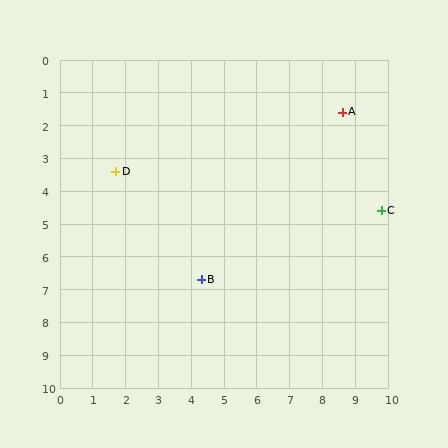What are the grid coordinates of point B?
Point B is at approximately (4.3, 6.7).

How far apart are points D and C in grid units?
Points D and C are about 8.2 grid units apart.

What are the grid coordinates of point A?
Point A is at approximately (8.6, 1.6).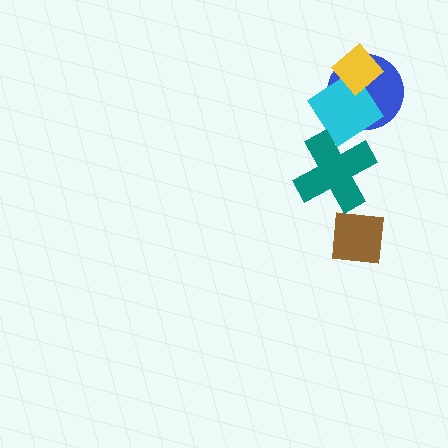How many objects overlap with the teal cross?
1 object overlaps with the teal cross.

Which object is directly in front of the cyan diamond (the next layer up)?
The yellow diamond is directly in front of the cyan diamond.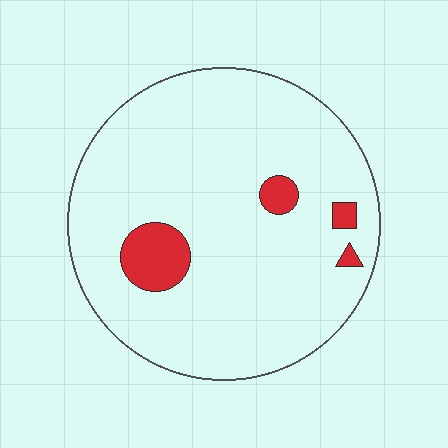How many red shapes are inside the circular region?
4.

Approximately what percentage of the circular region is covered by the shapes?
Approximately 10%.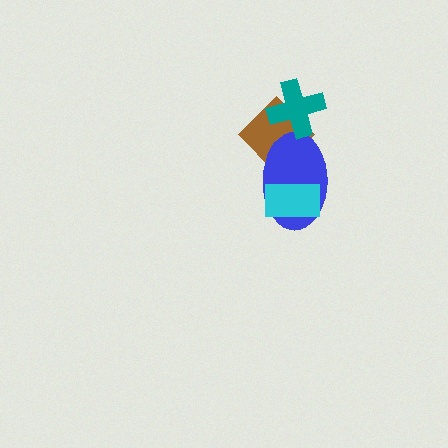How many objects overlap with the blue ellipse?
2 objects overlap with the blue ellipse.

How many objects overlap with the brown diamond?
2 objects overlap with the brown diamond.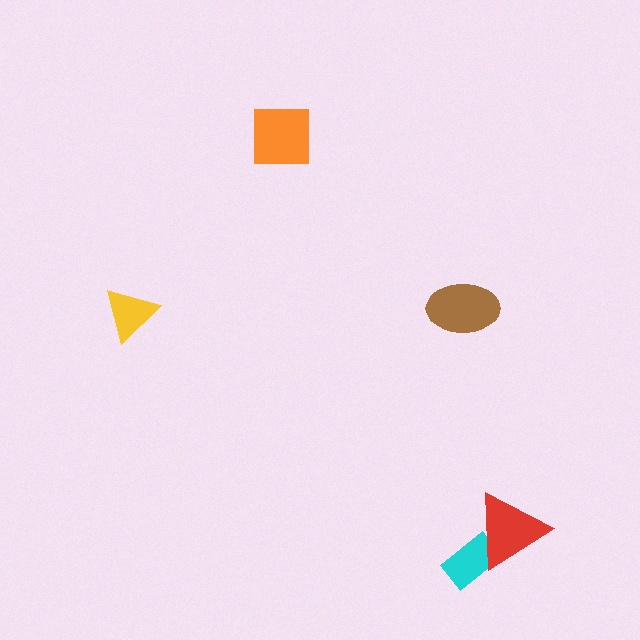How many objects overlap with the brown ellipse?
0 objects overlap with the brown ellipse.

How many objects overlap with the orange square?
0 objects overlap with the orange square.